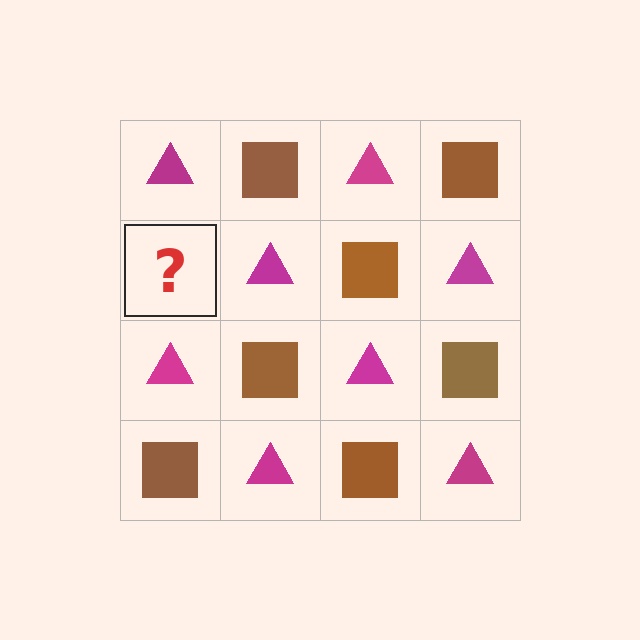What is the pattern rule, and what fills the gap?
The rule is that it alternates magenta triangle and brown square in a checkerboard pattern. The gap should be filled with a brown square.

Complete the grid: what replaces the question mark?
The question mark should be replaced with a brown square.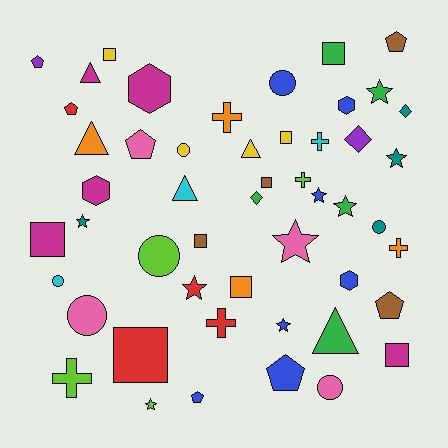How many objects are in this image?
There are 50 objects.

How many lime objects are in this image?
There are 4 lime objects.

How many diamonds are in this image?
There are 3 diamonds.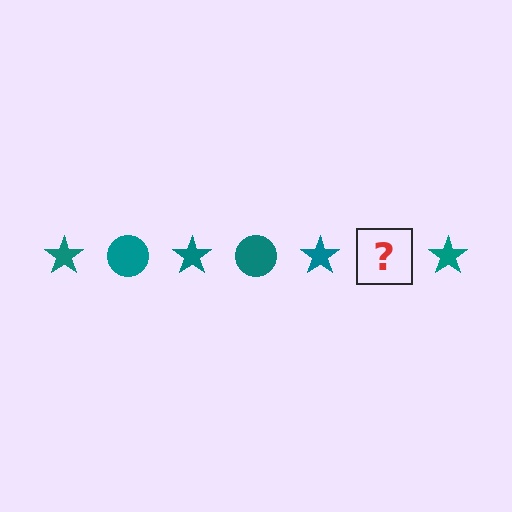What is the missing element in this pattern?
The missing element is a teal circle.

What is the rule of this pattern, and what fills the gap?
The rule is that the pattern cycles through star, circle shapes in teal. The gap should be filled with a teal circle.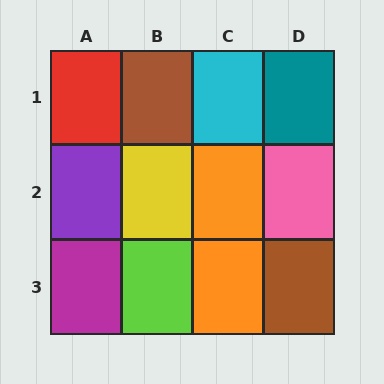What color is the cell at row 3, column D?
Brown.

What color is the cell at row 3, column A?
Magenta.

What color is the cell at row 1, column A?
Red.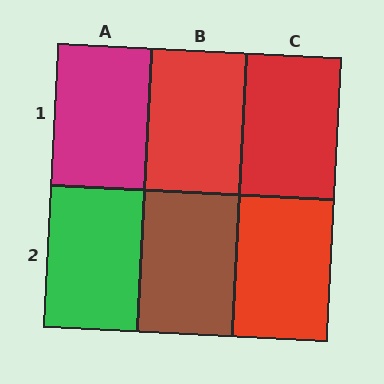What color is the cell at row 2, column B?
Brown.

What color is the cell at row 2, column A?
Green.